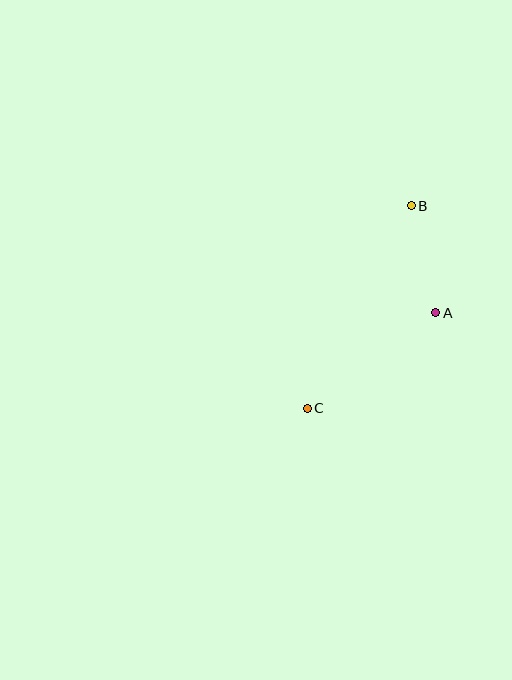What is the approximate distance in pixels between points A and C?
The distance between A and C is approximately 160 pixels.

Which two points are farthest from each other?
Points B and C are farthest from each other.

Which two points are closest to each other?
Points A and B are closest to each other.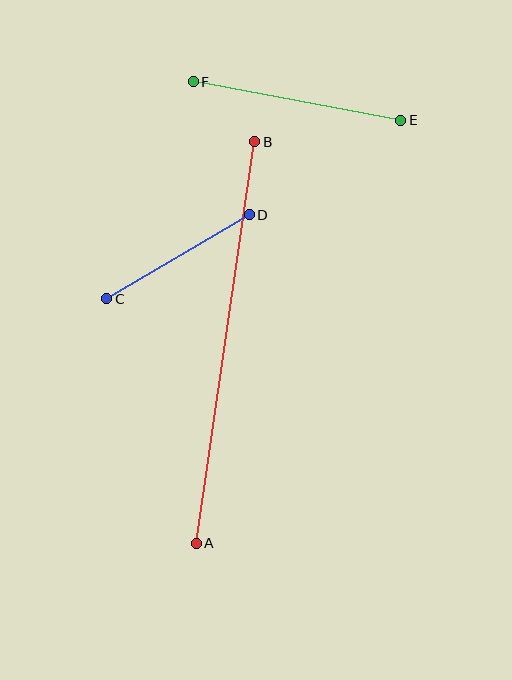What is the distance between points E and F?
The distance is approximately 211 pixels.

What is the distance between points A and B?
The distance is approximately 406 pixels.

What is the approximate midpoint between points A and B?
The midpoint is at approximately (225, 342) pixels.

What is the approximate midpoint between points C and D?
The midpoint is at approximately (178, 257) pixels.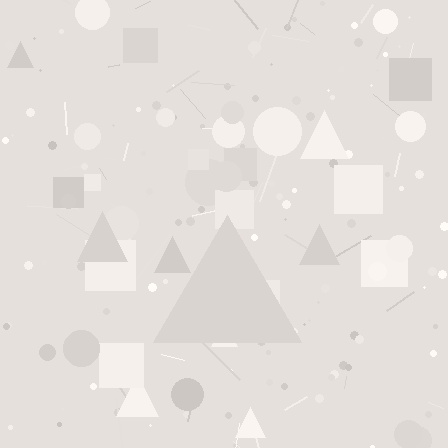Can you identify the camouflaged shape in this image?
The camouflaged shape is a triangle.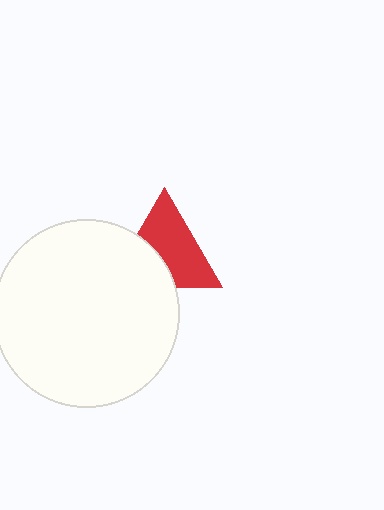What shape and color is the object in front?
The object in front is a white circle.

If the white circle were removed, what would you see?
You would see the complete red triangle.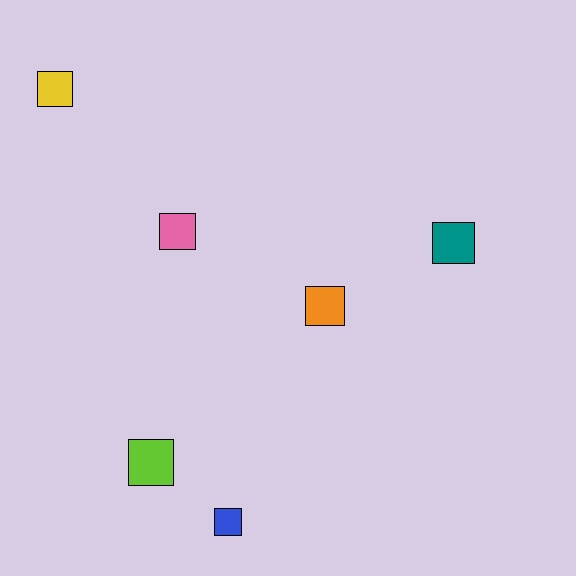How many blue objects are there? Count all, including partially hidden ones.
There is 1 blue object.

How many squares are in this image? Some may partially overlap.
There are 6 squares.